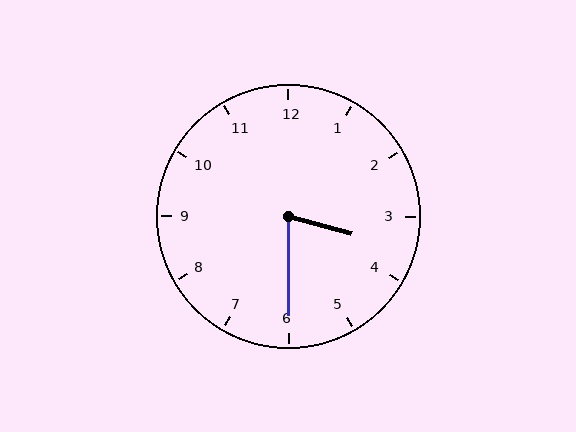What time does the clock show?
3:30.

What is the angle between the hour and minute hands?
Approximately 75 degrees.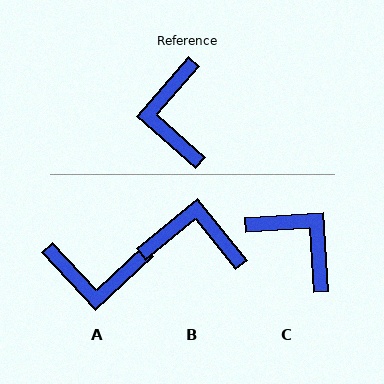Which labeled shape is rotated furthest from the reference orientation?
C, about 135 degrees away.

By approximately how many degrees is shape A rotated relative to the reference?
Approximately 84 degrees counter-clockwise.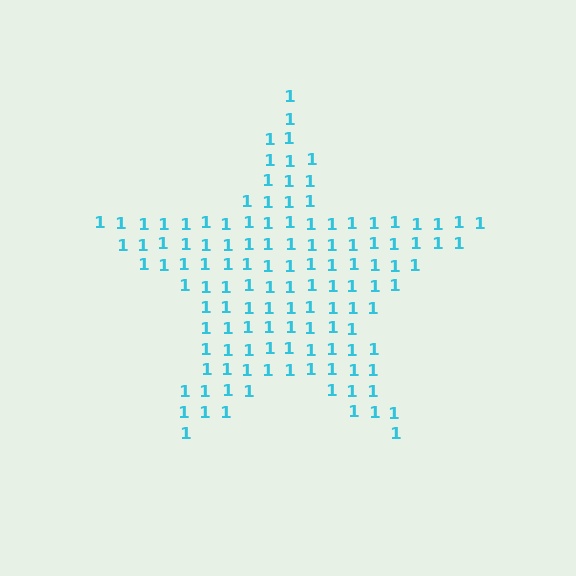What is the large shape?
The large shape is a star.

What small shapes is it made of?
It is made of small digit 1's.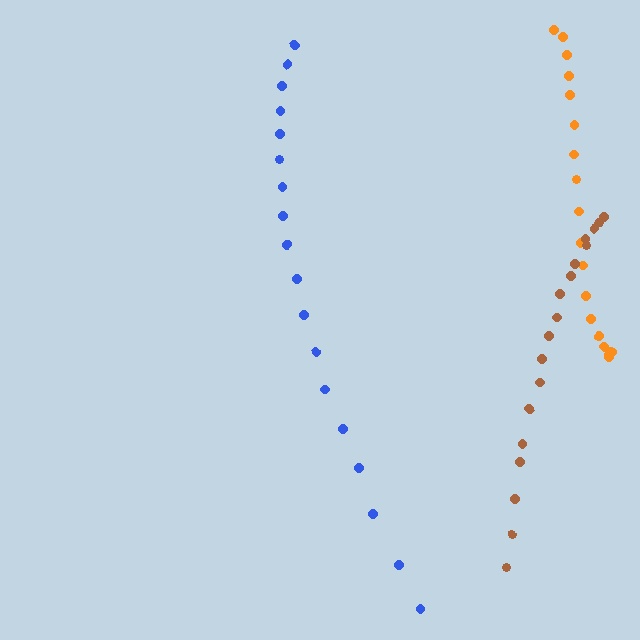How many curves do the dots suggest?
There are 3 distinct paths.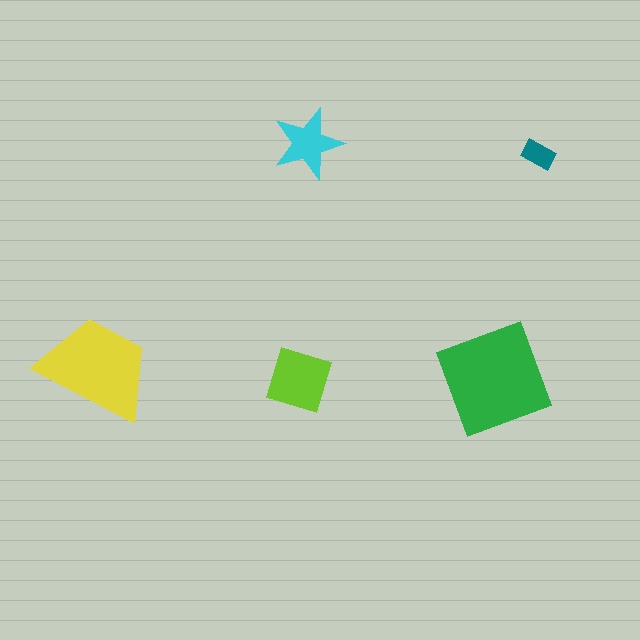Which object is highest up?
The cyan star is topmost.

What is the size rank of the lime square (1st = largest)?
3rd.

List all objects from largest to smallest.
The green diamond, the yellow trapezoid, the lime square, the cyan star, the teal rectangle.